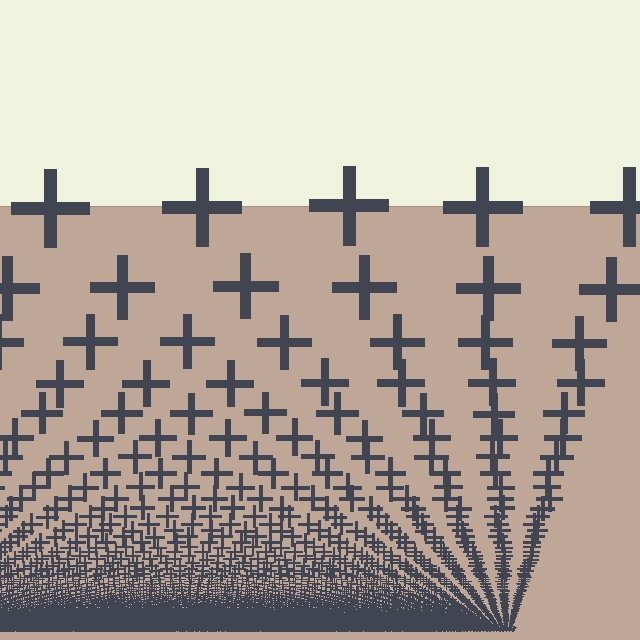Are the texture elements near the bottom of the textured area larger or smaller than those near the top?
Smaller. The gradient is inverted — elements near the bottom are smaller and denser.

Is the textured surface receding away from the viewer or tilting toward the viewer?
The surface appears to tilt toward the viewer. Texture elements get larger and sparser toward the top.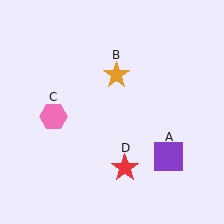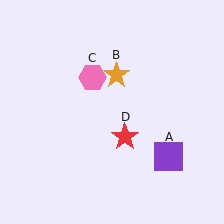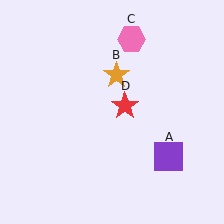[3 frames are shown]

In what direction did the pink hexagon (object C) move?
The pink hexagon (object C) moved up and to the right.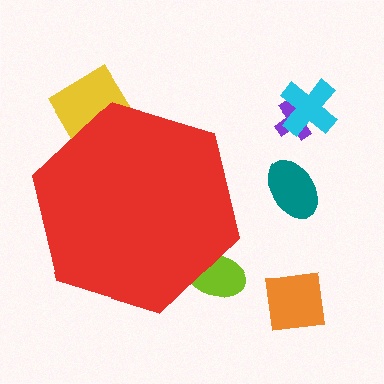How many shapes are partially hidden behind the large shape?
2 shapes are partially hidden.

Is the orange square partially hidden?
No, the orange square is fully visible.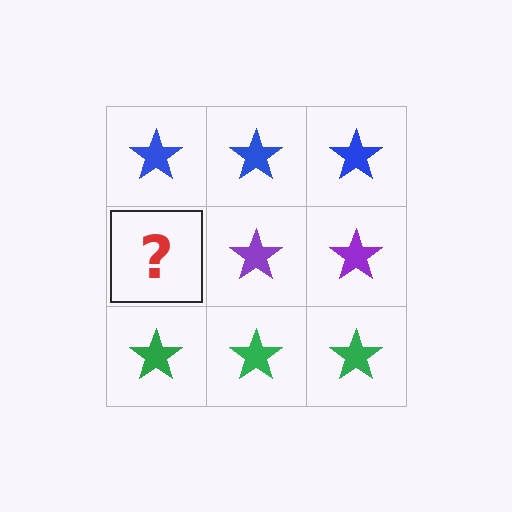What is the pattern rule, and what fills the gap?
The rule is that each row has a consistent color. The gap should be filled with a purple star.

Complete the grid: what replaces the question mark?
The question mark should be replaced with a purple star.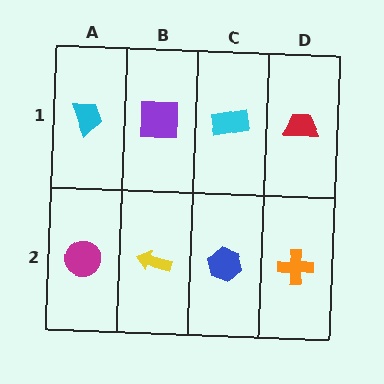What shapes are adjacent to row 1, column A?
A magenta circle (row 2, column A), a purple square (row 1, column B).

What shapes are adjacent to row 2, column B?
A purple square (row 1, column B), a magenta circle (row 2, column A), a blue hexagon (row 2, column C).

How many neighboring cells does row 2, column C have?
3.